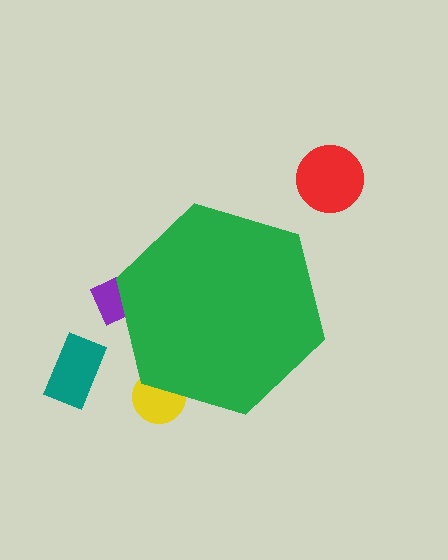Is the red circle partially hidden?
No, the red circle is fully visible.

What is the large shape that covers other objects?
A green hexagon.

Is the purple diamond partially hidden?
Yes, the purple diamond is partially hidden behind the green hexagon.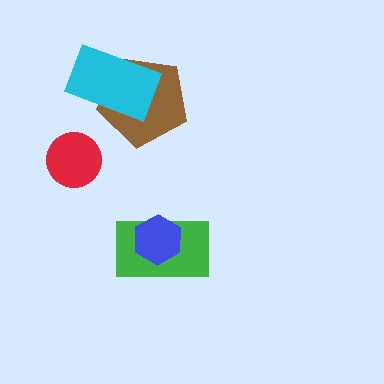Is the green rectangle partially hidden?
Yes, it is partially covered by another shape.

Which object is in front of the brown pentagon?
The cyan rectangle is in front of the brown pentagon.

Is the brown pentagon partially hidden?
Yes, it is partially covered by another shape.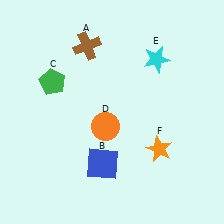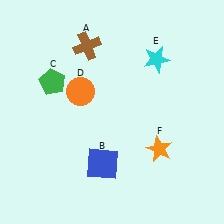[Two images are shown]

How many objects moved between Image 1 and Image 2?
1 object moved between the two images.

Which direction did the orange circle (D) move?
The orange circle (D) moved up.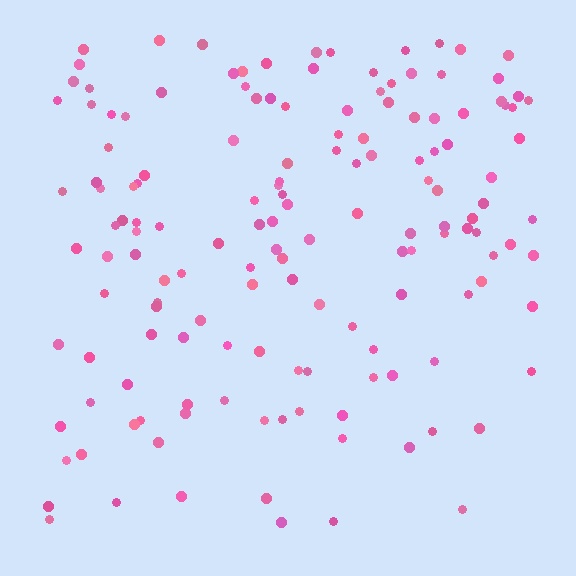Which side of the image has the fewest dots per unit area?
The bottom.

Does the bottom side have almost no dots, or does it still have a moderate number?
Still a moderate number, just noticeably fewer than the top.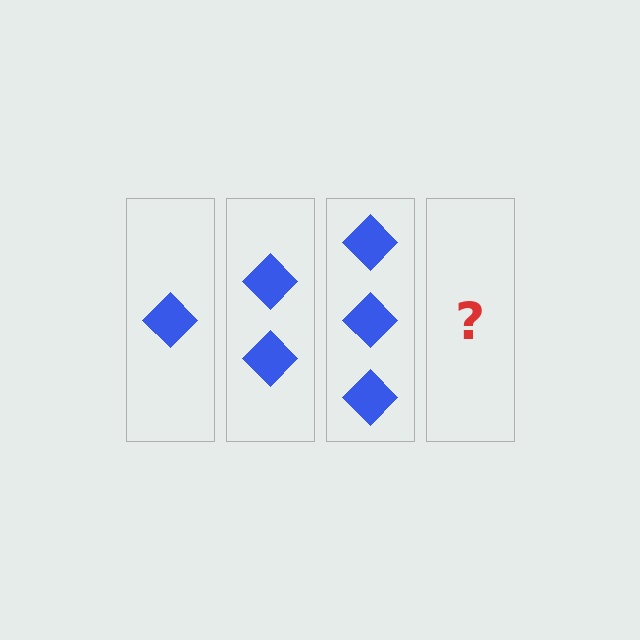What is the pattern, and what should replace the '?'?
The pattern is that each step adds one more diamond. The '?' should be 4 diamonds.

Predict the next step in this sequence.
The next step is 4 diamonds.